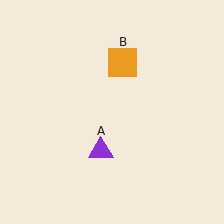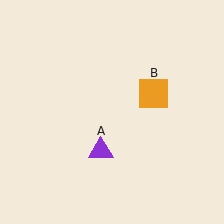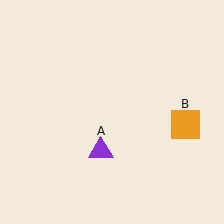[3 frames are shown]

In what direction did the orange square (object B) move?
The orange square (object B) moved down and to the right.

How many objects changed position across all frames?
1 object changed position: orange square (object B).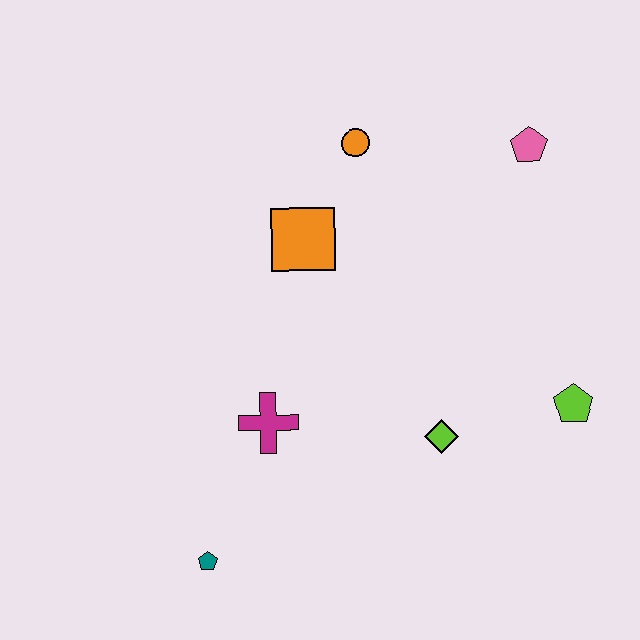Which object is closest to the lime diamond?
The lime pentagon is closest to the lime diamond.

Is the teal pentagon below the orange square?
Yes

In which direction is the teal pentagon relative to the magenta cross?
The teal pentagon is below the magenta cross.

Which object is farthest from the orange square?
The teal pentagon is farthest from the orange square.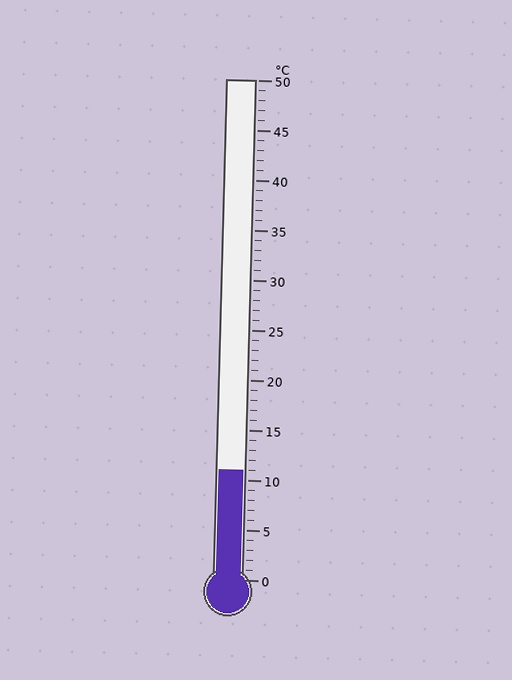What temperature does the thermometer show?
The thermometer shows approximately 11°C.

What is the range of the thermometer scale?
The thermometer scale ranges from 0°C to 50°C.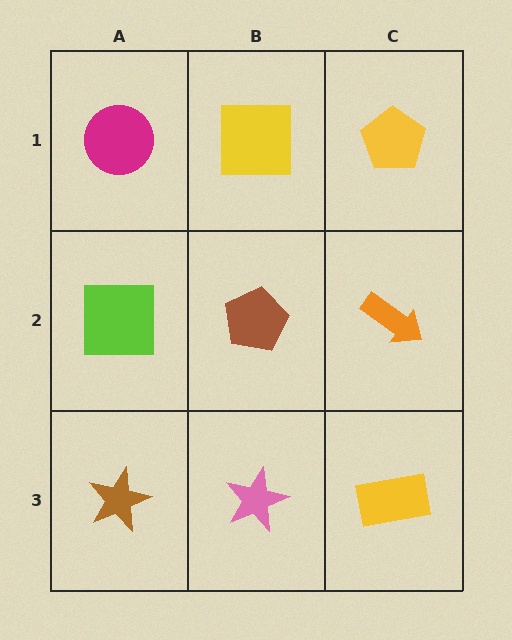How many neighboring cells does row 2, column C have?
3.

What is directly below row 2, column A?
A brown star.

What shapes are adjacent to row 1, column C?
An orange arrow (row 2, column C), a yellow square (row 1, column B).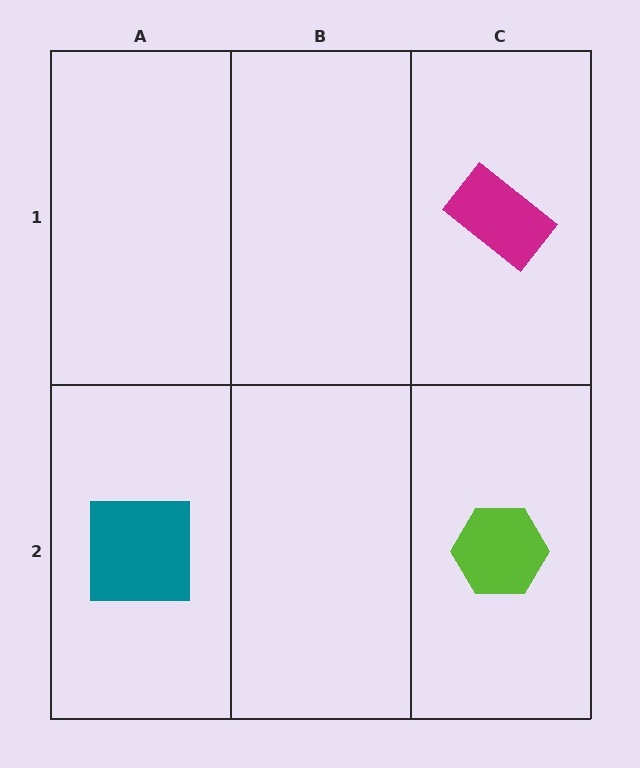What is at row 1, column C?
A magenta rectangle.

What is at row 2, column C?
A lime hexagon.